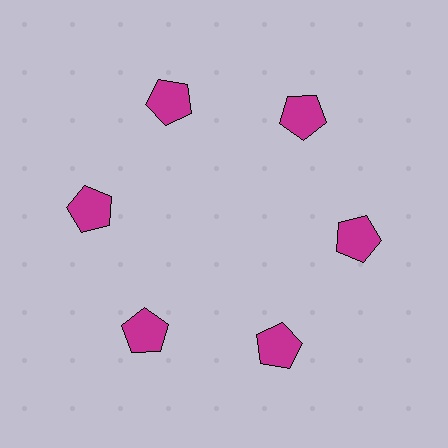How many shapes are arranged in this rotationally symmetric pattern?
There are 6 shapes, arranged in 6 groups of 1.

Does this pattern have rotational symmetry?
Yes, this pattern has 6-fold rotational symmetry. It looks the same after rotating 60 degrees around the center.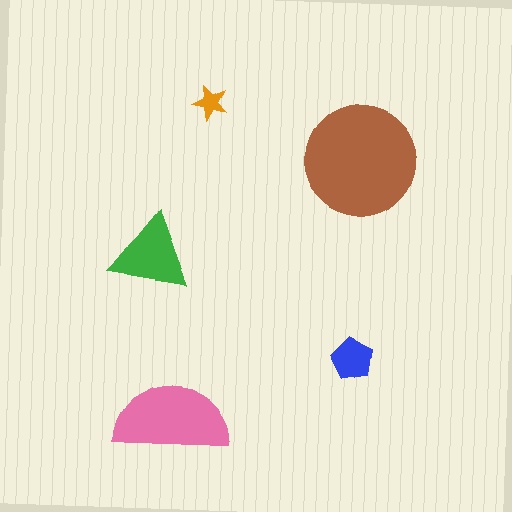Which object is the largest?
The brown circle.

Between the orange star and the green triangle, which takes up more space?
The green triangle.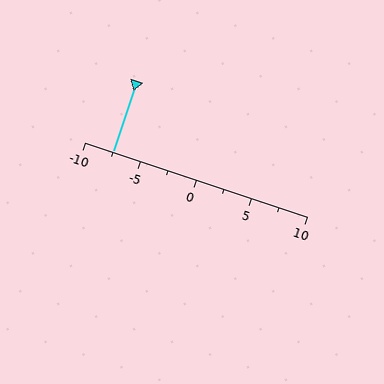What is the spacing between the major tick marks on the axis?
The major ticks are spaced 5 apart.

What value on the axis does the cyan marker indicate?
The marker indicates approximately -7.5.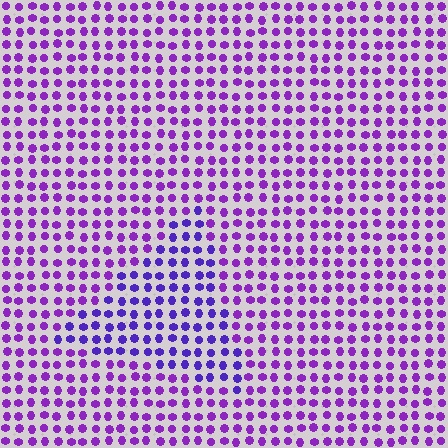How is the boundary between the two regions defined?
The boundary is defined purely by a slight shift in hue (about 25 degrees). Spacing, size, and orientation are identical on both sides.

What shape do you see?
I see a triangle.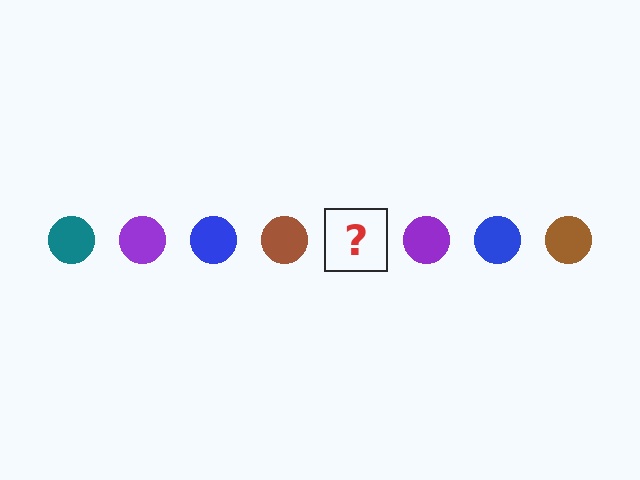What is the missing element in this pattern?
The missing element is a teal circle.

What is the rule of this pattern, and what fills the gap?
The rule is that the pattern cycles through teal, purple, blue, brown circles. The gap should be filled with a teal circle.